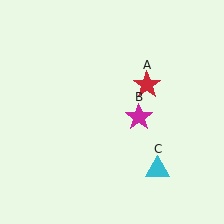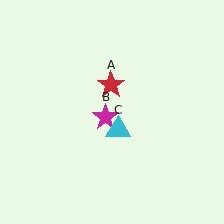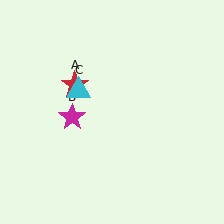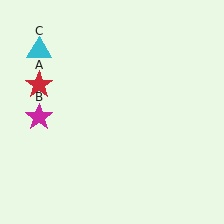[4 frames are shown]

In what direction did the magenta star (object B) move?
The magenta star (object B) moved left.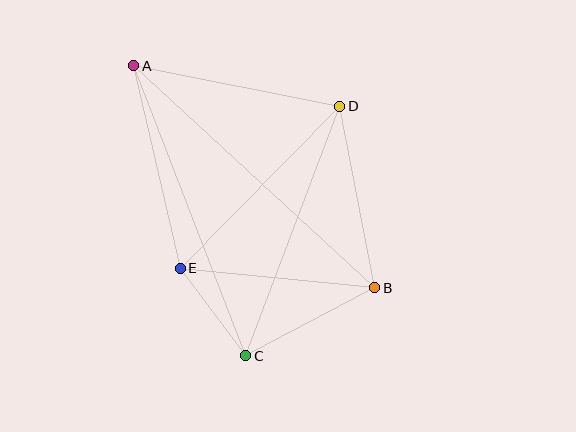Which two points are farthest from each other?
Points A and B are farthest from each other.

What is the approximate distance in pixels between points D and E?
The distance between D and E is approximately 227 pixels.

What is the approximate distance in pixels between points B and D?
The distance between B and D is approximately 185 pixels.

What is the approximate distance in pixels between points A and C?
The distance between A and C is approximately 311 pixels.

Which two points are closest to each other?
Points C and E are closest to each other.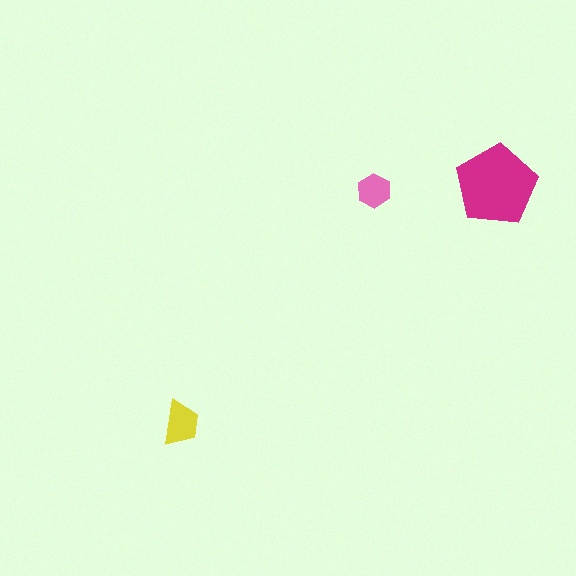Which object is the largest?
The magenta pentagon.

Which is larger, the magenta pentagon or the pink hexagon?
The magenta pentagon.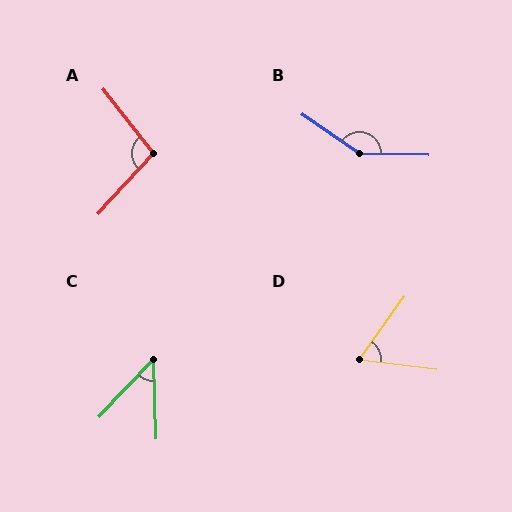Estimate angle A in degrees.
Approximately 99 degrees.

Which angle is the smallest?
C, at approximately 45 degrees.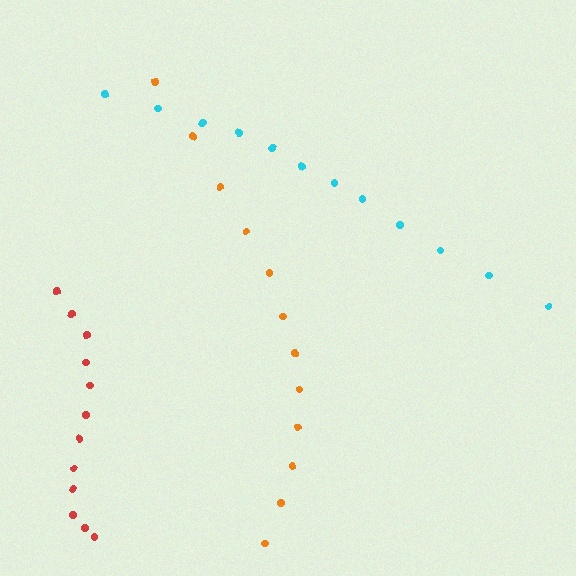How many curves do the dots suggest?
There are 3 distinct paths.